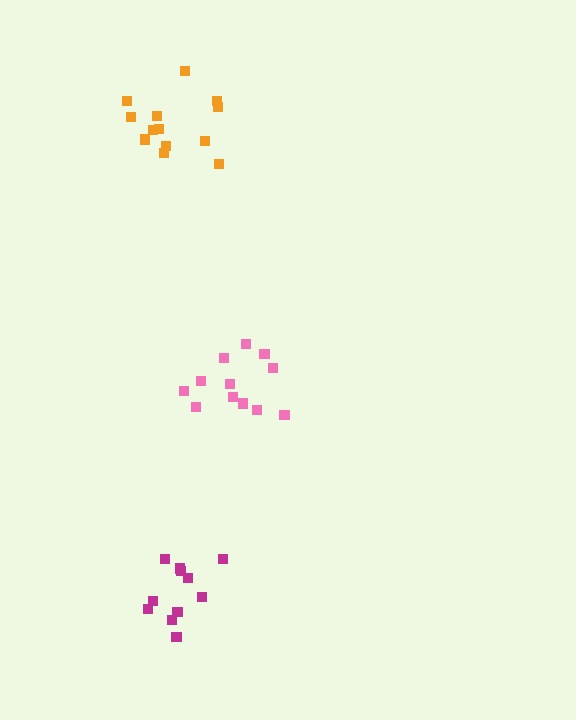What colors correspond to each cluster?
The clusters are colored: pink, orange, magenta.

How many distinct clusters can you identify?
There are 3 distinct clusters.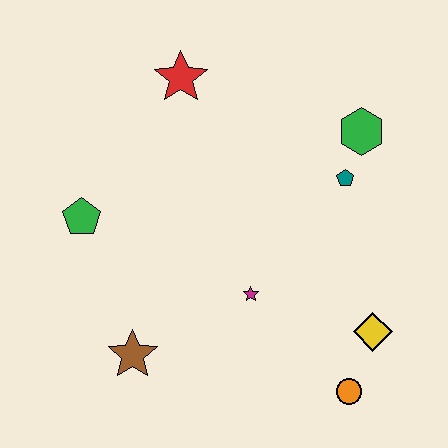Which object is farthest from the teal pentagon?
The brown star is farthest from the teal pentagon.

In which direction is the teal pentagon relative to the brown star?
The teal pentagon is to the right of the brown star.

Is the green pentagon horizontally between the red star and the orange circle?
No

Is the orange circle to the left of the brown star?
No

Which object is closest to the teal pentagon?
The green hexagon is closest to the teal pentagon.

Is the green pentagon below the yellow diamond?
No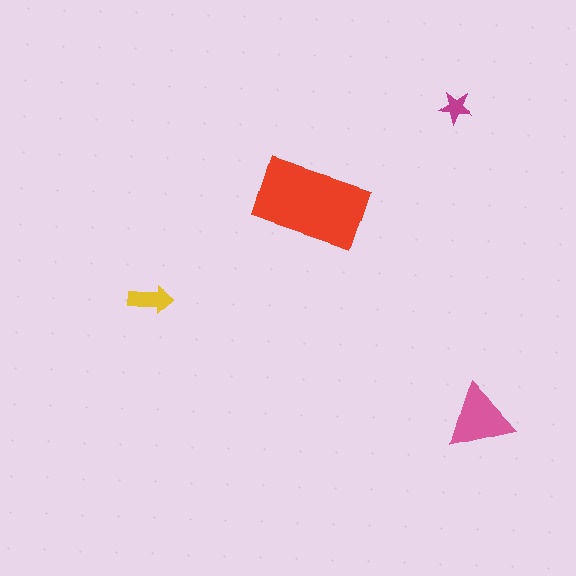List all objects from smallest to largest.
The magenta star, the yellow arrow, the pink triangle, the red rectangle.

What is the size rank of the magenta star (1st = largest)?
4th.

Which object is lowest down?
The pink triangle is bottommost.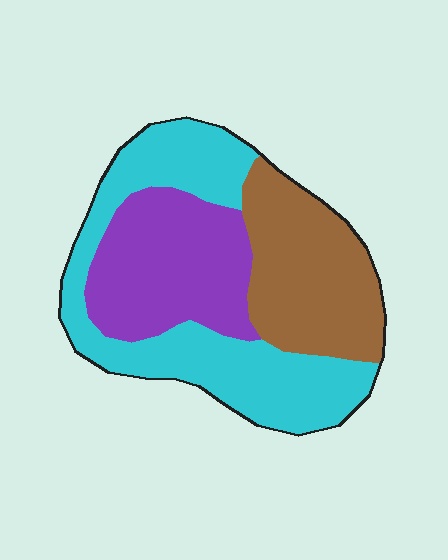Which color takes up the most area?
Cyan, at roughly 45%.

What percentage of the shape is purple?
Purple covers 29% of the shape.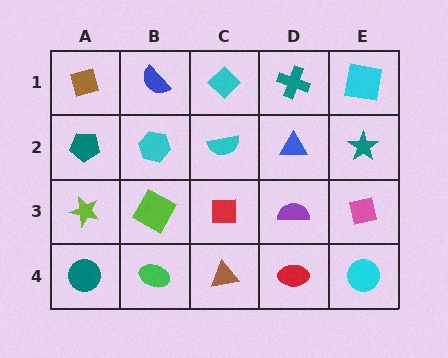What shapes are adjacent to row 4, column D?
A purple semicircle (row 3, column D), a brown triangle (row 4, column C), a cyan circle (row 4, column E).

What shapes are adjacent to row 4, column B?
A lime square (row 3, column B), a teal circle (row 4, column A), a brown triangle (row 4, column C).